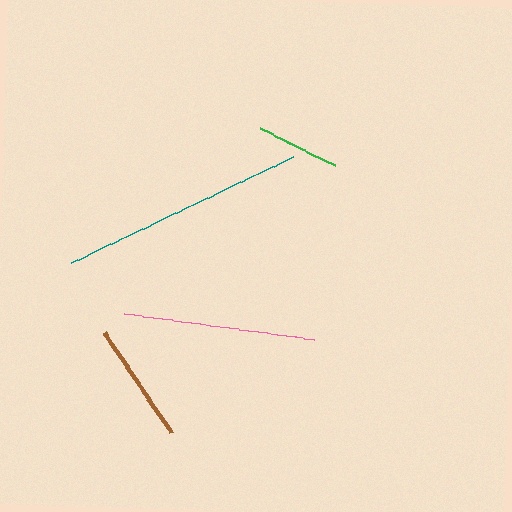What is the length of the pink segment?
The pink segment is approximately 192 pixels long.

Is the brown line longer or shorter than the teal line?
The teal line is longer than the brown line.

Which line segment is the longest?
The teal line is the longest at approximately 246 pixels.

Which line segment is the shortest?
The green line is the shortest at approximately 84 pixels.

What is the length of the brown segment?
The brown segment is approximately 121 pixels long.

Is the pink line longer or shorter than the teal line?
The teal line is longer than the pink line.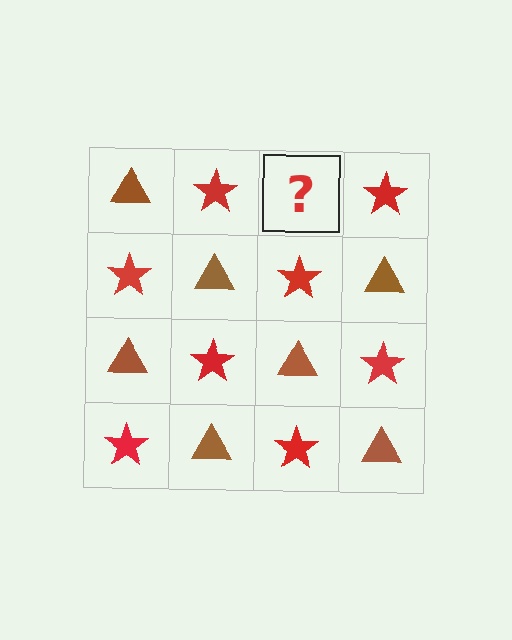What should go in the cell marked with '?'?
The missing cell should contain a brown triangle.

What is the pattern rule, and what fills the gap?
The rule is that it alternates brown triangle and red star in a checkerboard pattern. The gap should be filled with a brown triangle.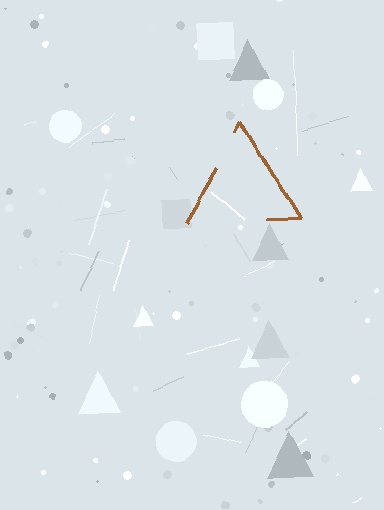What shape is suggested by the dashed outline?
The dashed outline suggests a triangle.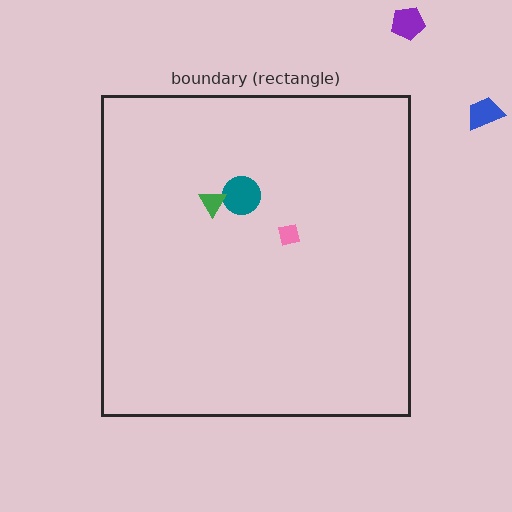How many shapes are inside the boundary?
3 inside, 2 outside.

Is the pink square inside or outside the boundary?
Inside.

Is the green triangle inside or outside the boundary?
Inside.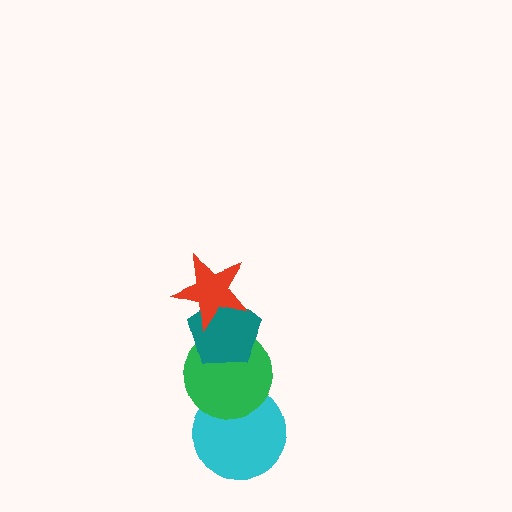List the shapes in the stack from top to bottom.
From top to bottom: the red star, the teal pentagon, the green circle, the cyan circle.